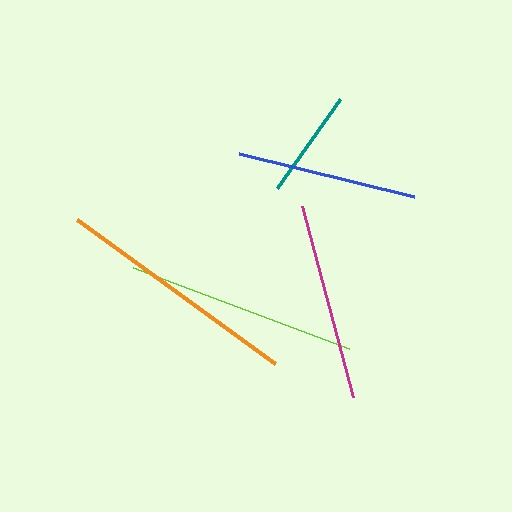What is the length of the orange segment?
The orange segment is approximately 244 pixels long.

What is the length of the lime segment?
The lime segment is approximately 231 pixels long.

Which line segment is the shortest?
The teal line is the shortest at approximately 109 pixels.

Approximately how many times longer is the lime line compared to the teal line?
The lime line is approximately 2.1 times the length of the teal line.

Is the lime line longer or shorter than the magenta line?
The lime line is longer than the magenta line.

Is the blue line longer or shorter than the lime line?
The lime line is longer than the blue line.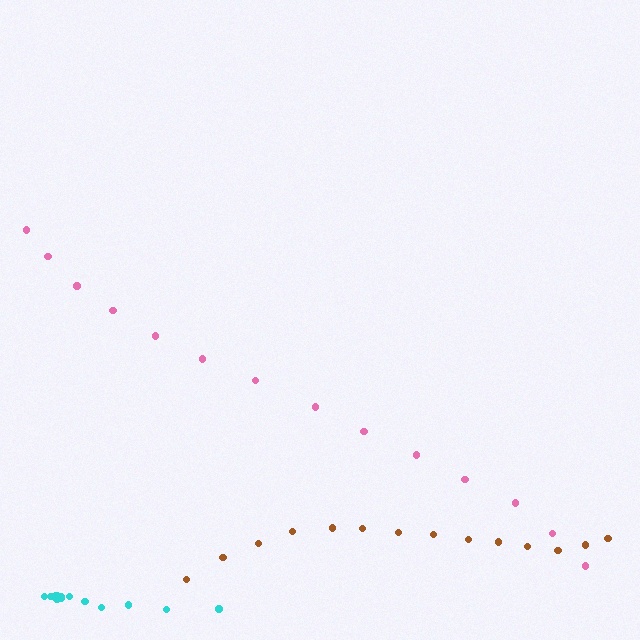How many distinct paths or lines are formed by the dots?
There are 3 distinct paths.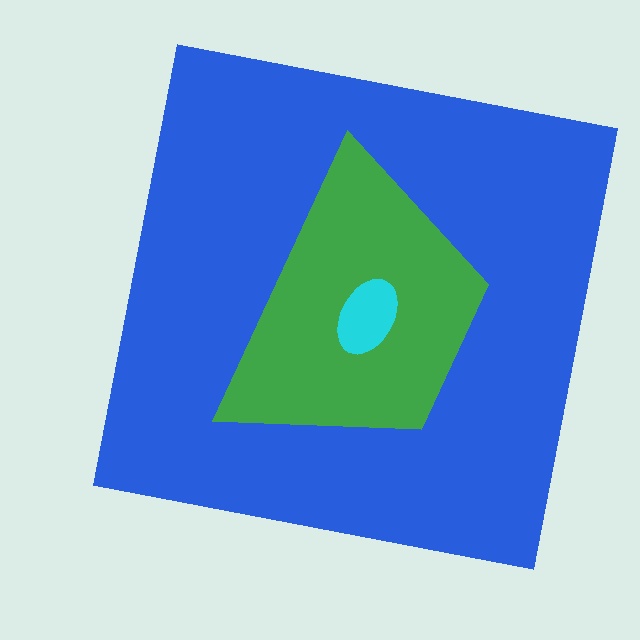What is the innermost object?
The cyan ellipse.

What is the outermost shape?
The blue square.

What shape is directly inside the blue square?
The green trapezoid.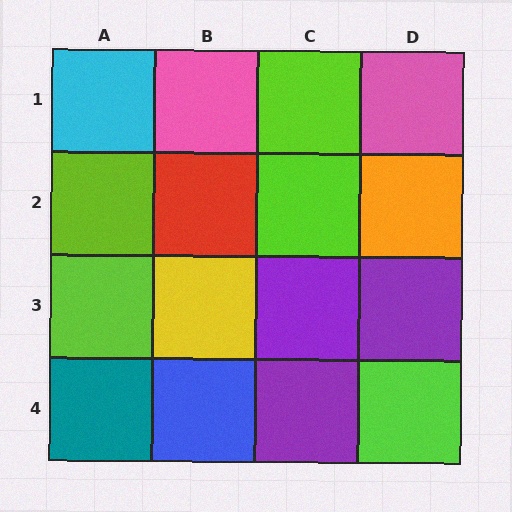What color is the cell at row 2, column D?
Orange.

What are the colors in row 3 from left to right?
Lime, yellow, purple, purple.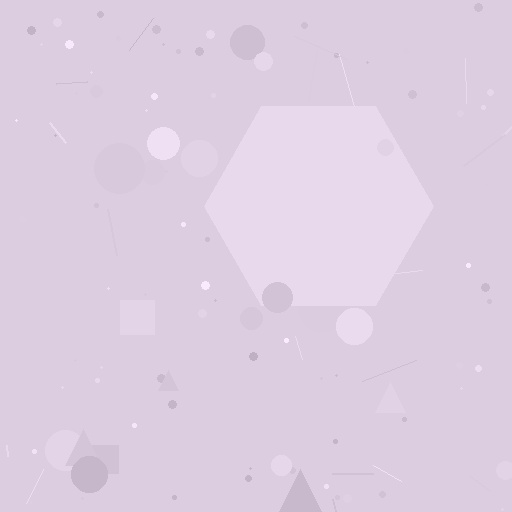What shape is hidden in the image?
A hexagon is hidden in the image.